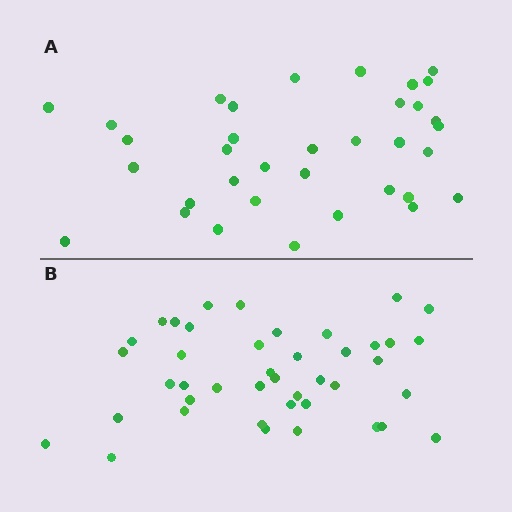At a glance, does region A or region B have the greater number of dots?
Region B (the bottom region) has more dots.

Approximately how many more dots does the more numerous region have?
Region B has roughly 8 or so more dots than region A.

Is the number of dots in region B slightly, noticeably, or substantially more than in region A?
Region B has only slightly more — the two regions are fairly close. The ratio is roughly 1.2 to 1.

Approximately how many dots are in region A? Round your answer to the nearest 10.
About 40 dots. (The exact count is 35, which rounds to 40.)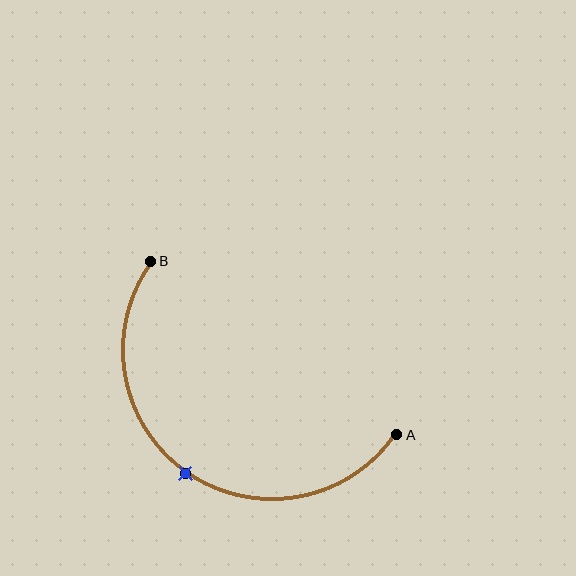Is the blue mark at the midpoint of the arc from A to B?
Yes. The blue mark lies on the arc at equal arc-length from both A and B — it is the arc midpoint.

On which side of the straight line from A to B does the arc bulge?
The arc bulges below and to the left of the straight line connecting A and B.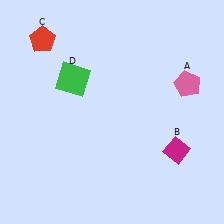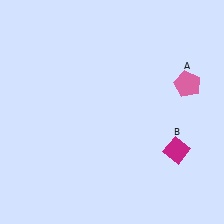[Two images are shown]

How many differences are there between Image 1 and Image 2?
There are 2 differences between the two images.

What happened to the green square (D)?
The green square (D) was removed in Image 2. It was in the top-left area of Image 1.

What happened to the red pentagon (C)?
The red pentagon (C) was removed in Image 2. It was in the top-left area of Image 1.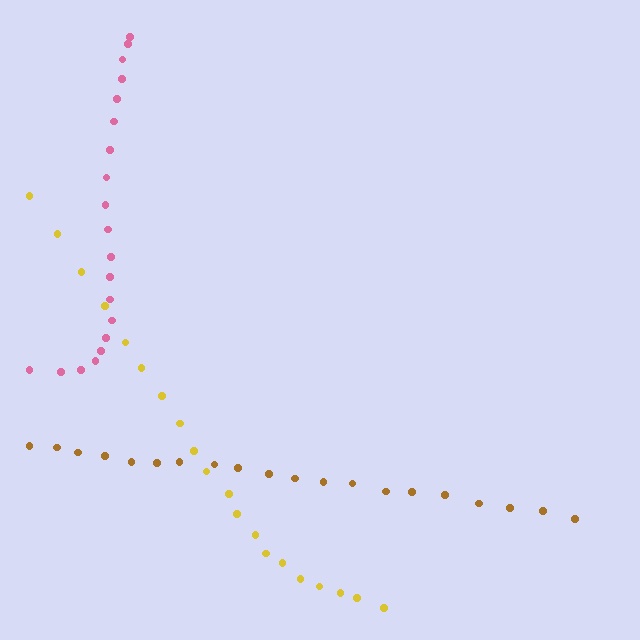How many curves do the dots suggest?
There are 3 distinct paths.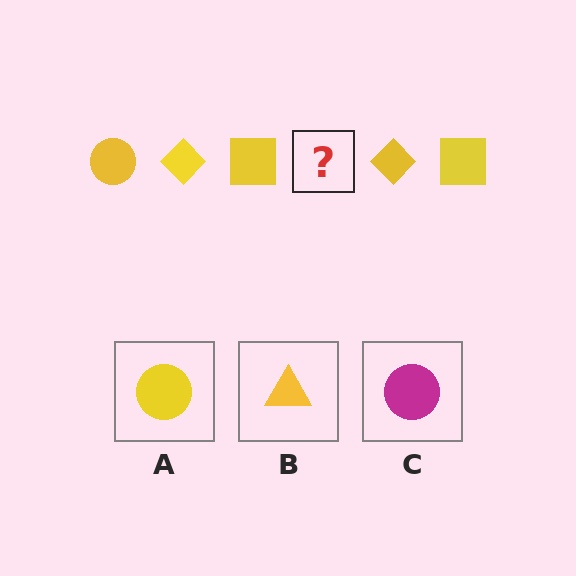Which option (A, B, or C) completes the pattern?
A.